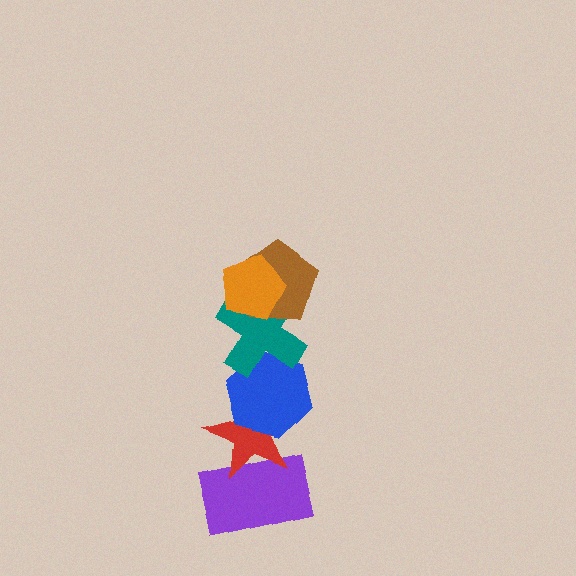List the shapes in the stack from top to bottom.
From top to bottom: the orange pentagon, the brown pentagon, the teal cross, the blue hexagon, the red star, the purple rectangle.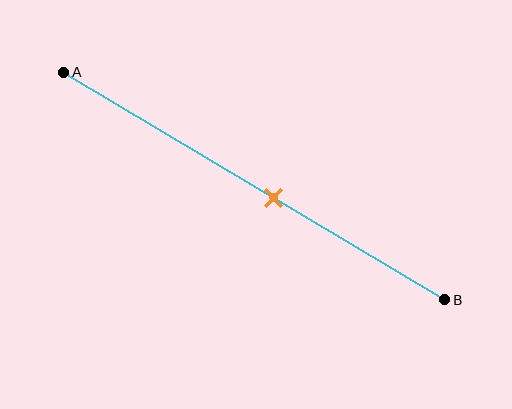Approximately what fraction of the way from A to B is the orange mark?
The orange mark is approximately 55% of the way from A to B.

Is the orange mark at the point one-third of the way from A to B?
No, the mark is at about 55% from A, not at the 33% one-third point.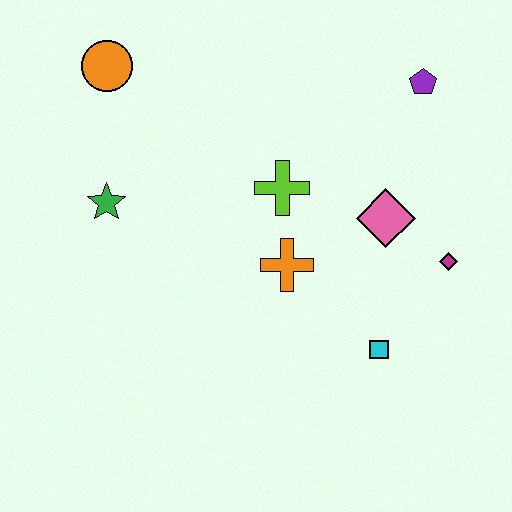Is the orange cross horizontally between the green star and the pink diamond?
Yes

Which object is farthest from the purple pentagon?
The green star is farthest from the purple pentagon.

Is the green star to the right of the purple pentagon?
No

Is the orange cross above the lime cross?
No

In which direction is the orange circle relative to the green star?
The orange circle is above the green star.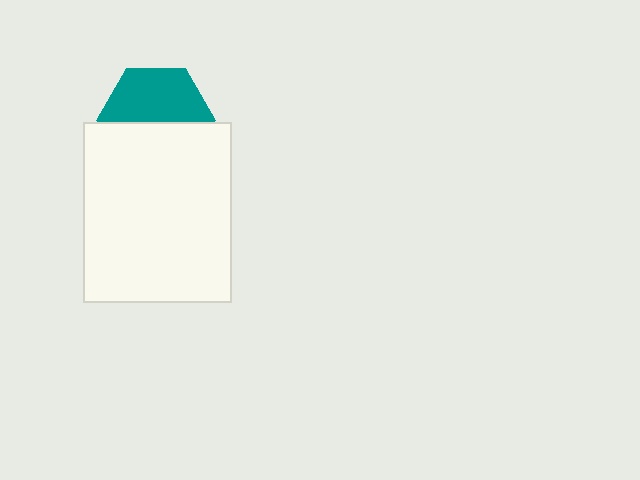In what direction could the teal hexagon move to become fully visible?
The teal hexagon could move up. That would shift it out from behind the white rectangle entirely.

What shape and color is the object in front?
The object in front is a white rectangle.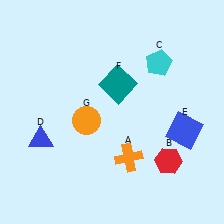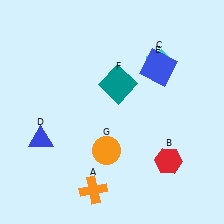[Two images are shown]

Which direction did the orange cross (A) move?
The orange cross (A) moved left.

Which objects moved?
The objects that moved are: the orange cross (A), the blue square (E), the orange circle (G).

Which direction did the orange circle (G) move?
The orange circle (G) moved down.